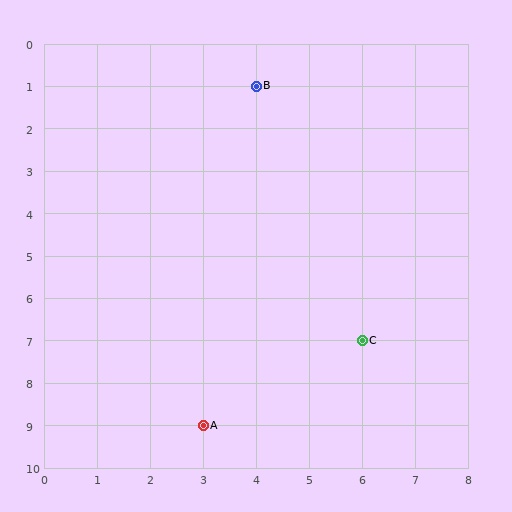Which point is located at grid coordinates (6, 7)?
Point C is at (6, 7).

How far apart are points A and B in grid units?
Points A and B are 1 column and 8 rows apart (about 8.1 grid units diagonally).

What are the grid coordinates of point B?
Point B is at grid coordinates (4, 1).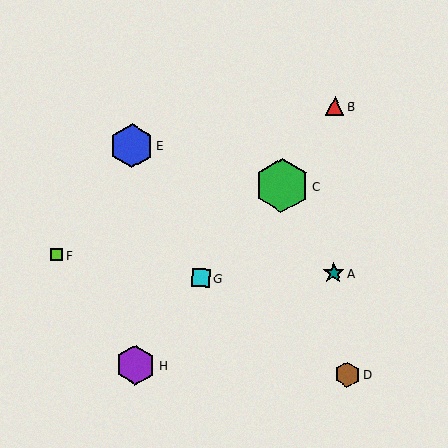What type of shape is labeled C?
Shape C is a green hexagon.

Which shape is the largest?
The green hexagon (labeled C) is the largest.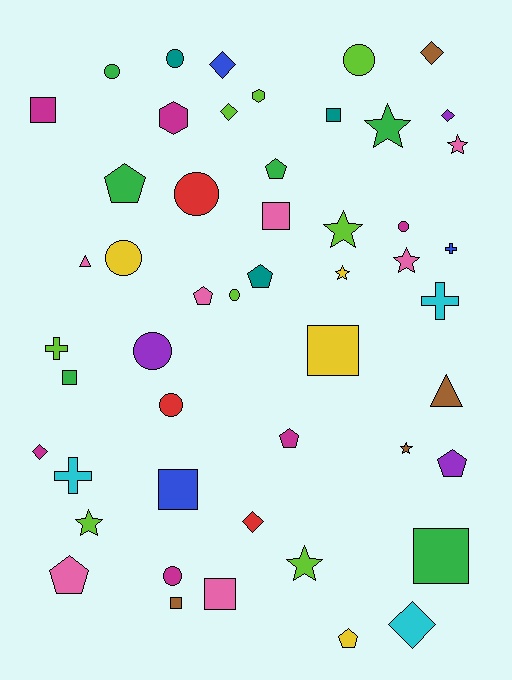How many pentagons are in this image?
There are 8 pentagons.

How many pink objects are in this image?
There are 7 pink objects.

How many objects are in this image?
There are 50 objects.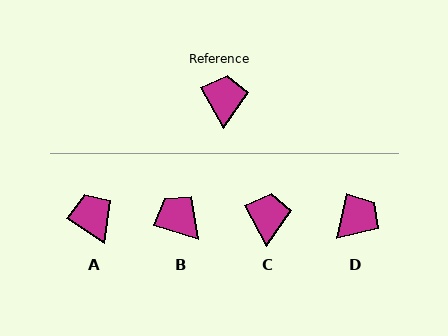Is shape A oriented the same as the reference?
No, it is off by about 28 degrees.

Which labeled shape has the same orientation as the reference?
C.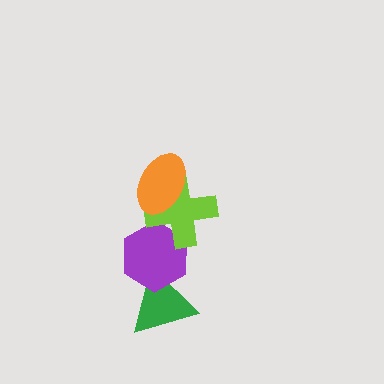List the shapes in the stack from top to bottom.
From top to bottom: the orange ellipse, the lime cross, the purple hexagon, the green triangle.